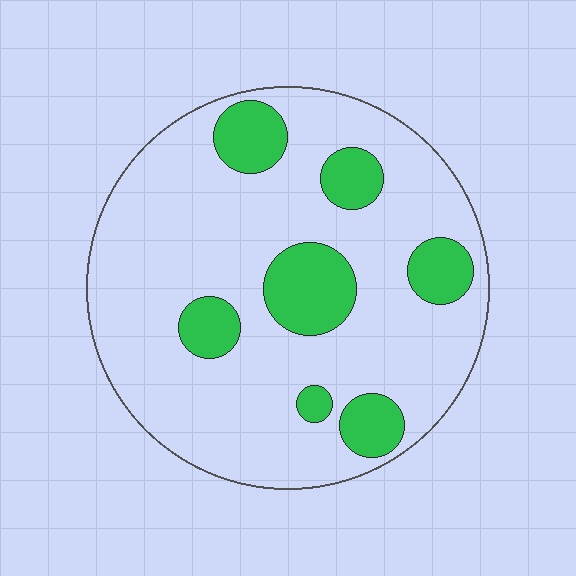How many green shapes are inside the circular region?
7.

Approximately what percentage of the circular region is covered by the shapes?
Approximately 20%.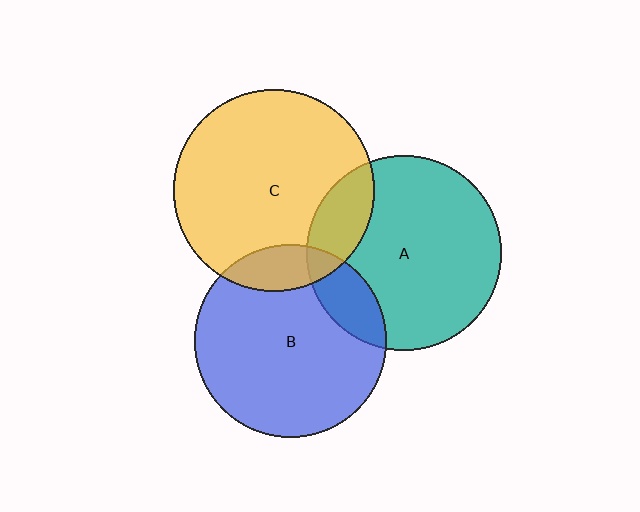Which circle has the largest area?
Circle C (yellow).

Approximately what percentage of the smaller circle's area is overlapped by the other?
Approximately 15%.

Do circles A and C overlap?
Yes.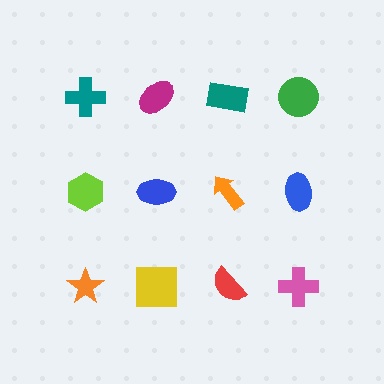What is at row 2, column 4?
A blue ellipse.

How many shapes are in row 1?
4 shapes.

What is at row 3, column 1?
An orange star.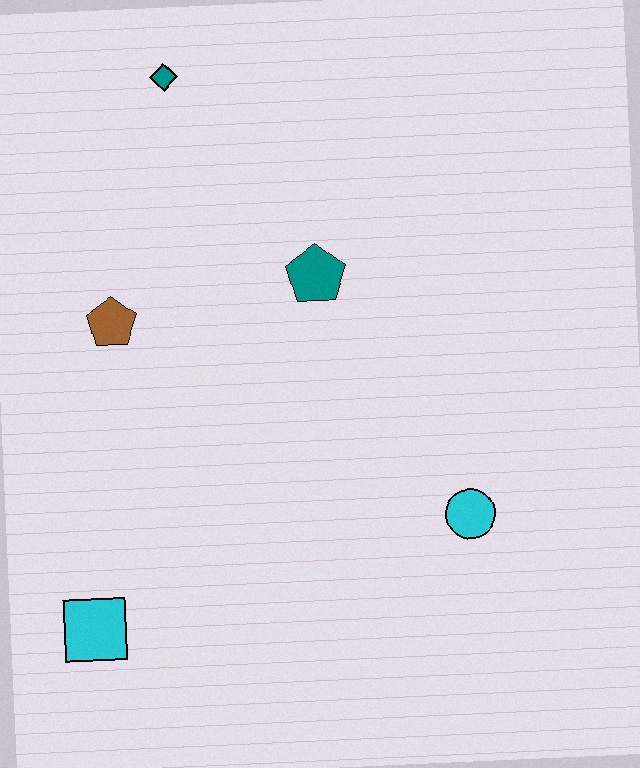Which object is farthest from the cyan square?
The teal diamond is farthest from the cyan square.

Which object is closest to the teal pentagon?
The brown pentagon is closest to the teal pentagon.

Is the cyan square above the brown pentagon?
No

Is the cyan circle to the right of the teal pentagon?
Yes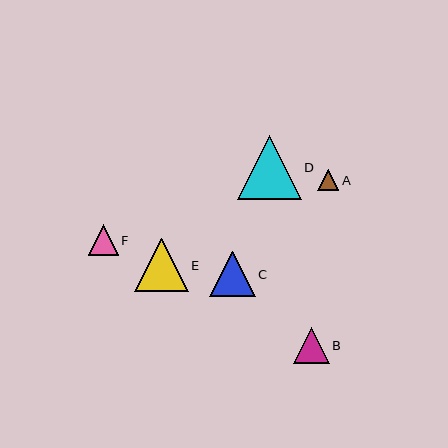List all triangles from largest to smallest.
From largest to smallest: D, E, C, B, F, A.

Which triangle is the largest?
Triangle D is the largest with a size of approximately 64 pixels.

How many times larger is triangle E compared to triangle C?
Triangle E is approximately 1.2 times the size of triangle C.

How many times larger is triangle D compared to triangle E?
Triangle D is approximately 1.2 times the size of triangle E.